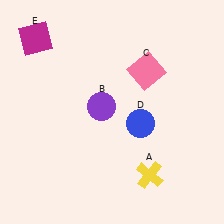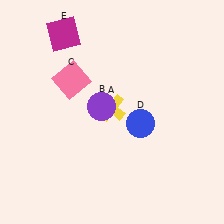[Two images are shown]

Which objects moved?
The objects that moved are: the yellow cross (A), the pink square (C), the magenta square (E).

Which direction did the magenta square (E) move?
The magenta square (E) moved right.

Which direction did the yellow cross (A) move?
The yellow cross (A) moved up.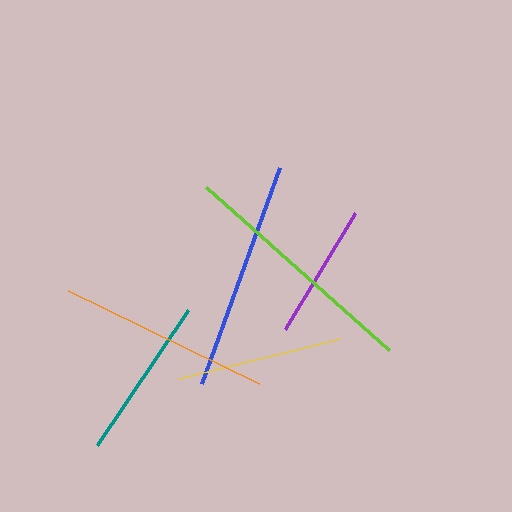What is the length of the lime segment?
The lime segment is approximately 245 pixels long.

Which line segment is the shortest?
The purple line is the shortest at approximately 136 pixels.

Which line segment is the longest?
The lime line is the longest at approximately 245 pixels.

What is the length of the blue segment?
The blue segment is approximately 230 pixels long.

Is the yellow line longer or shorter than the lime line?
The lime line is longer than the yellow line.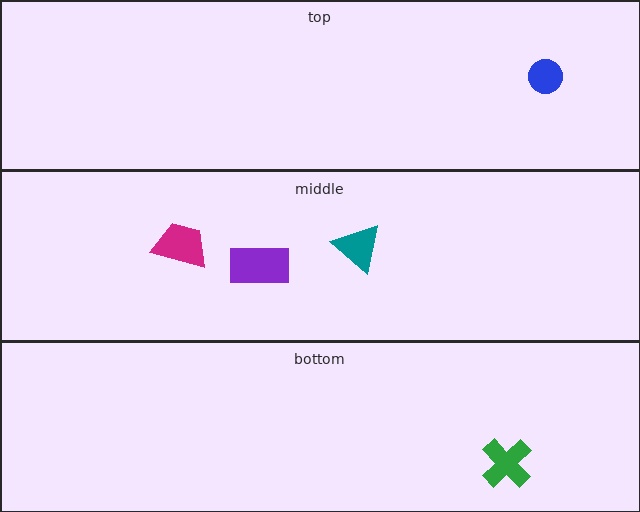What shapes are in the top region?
The blue circle.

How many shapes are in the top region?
1.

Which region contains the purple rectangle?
The middle region.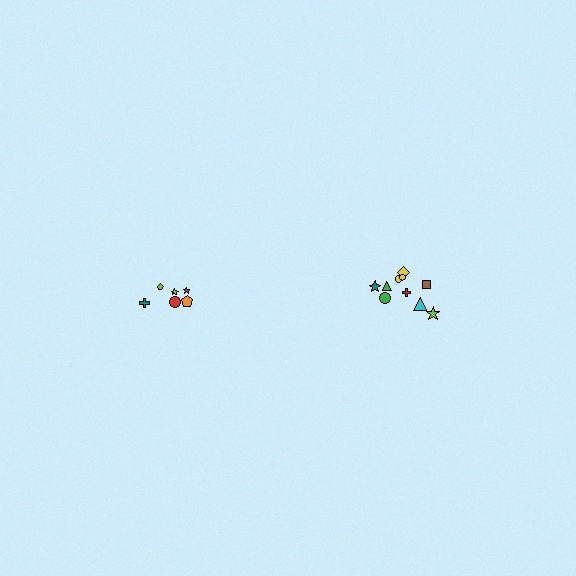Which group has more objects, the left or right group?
The right group.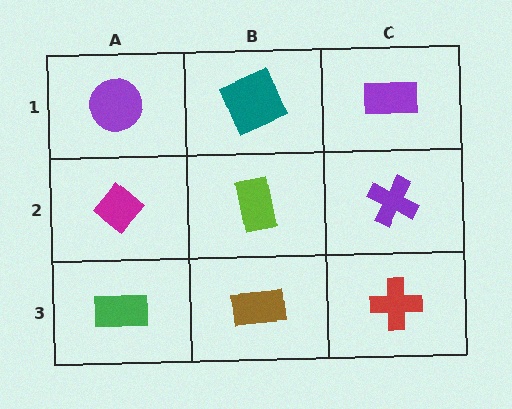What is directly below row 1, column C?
A purple cross.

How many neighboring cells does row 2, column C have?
3.